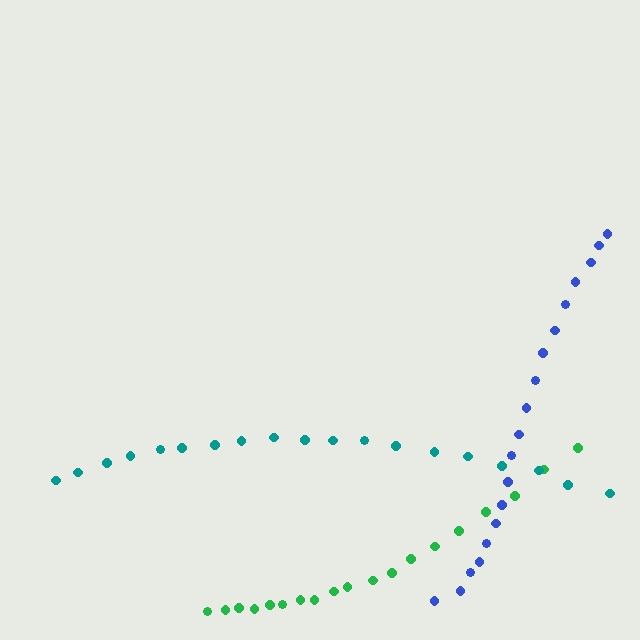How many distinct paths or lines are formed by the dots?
There are 3 distinct paths.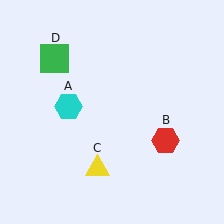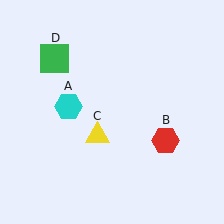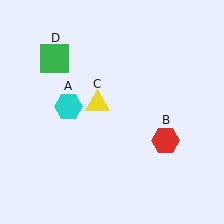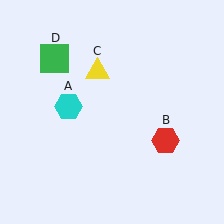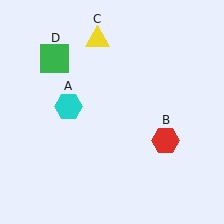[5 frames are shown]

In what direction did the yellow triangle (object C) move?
The yellow triangle (object C) moved up.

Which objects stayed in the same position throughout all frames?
Cyan hexagon (object A) and red hexagon (object B) and green square (object D) remained stationary.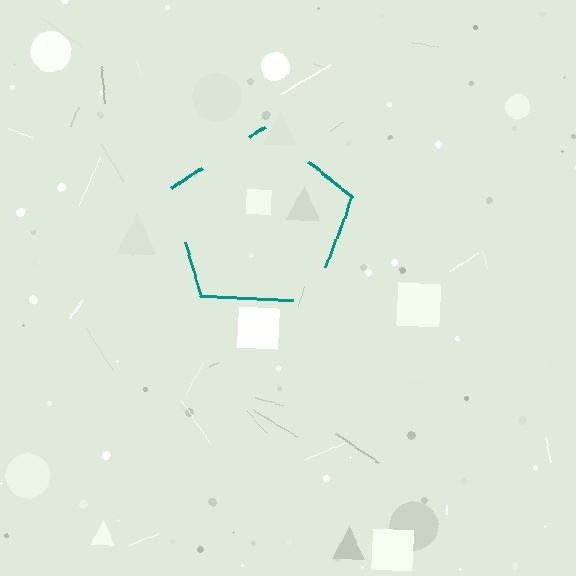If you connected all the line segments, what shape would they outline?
They would outline a pentagon.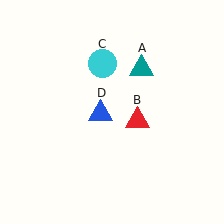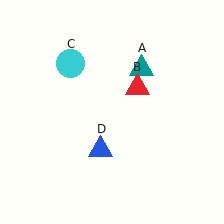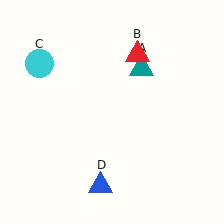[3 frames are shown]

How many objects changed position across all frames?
3 objects changed position: red triangle (object B), cyan circle (object C), blue triangle (object D).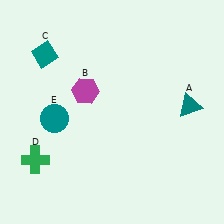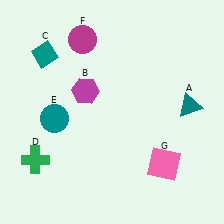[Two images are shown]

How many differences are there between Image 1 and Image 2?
There are 2 differences between the two images.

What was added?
A magenta circle (F), a pink square (G) were added in Image 2.